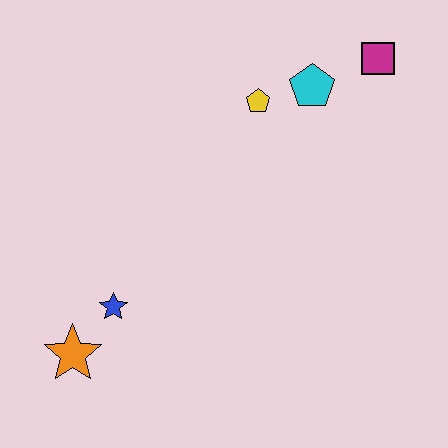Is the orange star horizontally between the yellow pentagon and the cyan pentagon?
No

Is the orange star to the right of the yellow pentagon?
No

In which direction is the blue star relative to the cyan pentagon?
The blue star is below the cyan pentagon.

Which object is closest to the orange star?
The blue star is closest to the orange star.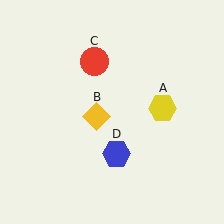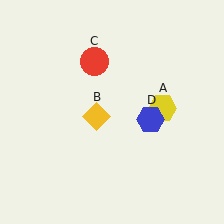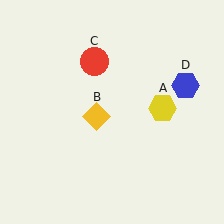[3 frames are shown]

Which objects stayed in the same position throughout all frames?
Yellow hexagon (object A) and yellow diamond (object B) and red circle (object C) remained stationary.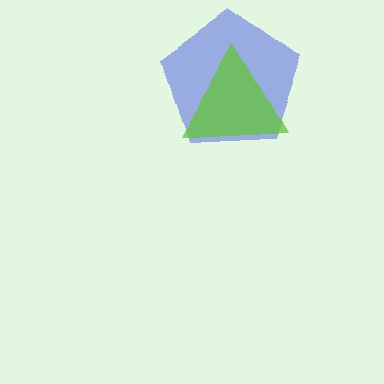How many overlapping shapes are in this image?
There are 2 overlapping shapes in the image.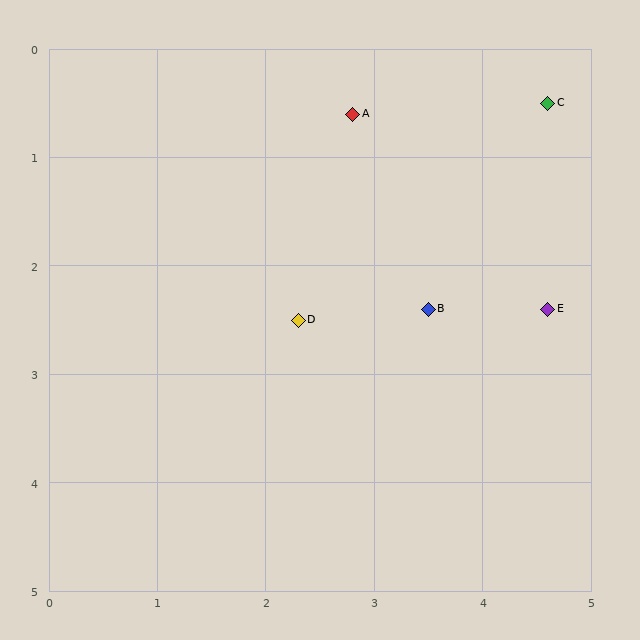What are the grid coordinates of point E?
Point E is at approximately (4.6, 2.4).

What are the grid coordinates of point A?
Point A is at approximately (2.8, 0.6).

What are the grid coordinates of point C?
Point C is at approximately (4.6, 0.5).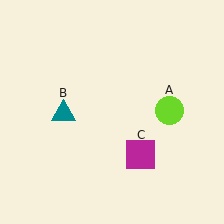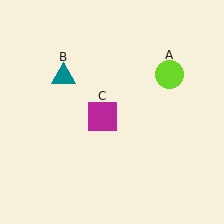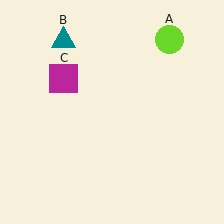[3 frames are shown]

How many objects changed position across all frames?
3 objects changed position: lime circle (object A), teal triangle (object B), magenta square (object C).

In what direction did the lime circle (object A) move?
The lime circle (object A) moved up.